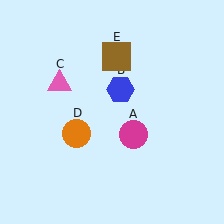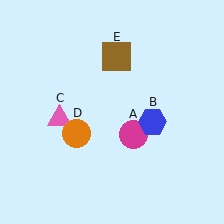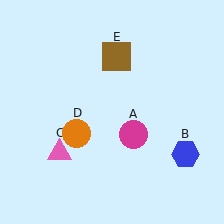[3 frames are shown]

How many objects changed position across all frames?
2 objects changed position: blue hexagon (object B), pink triangle (object C).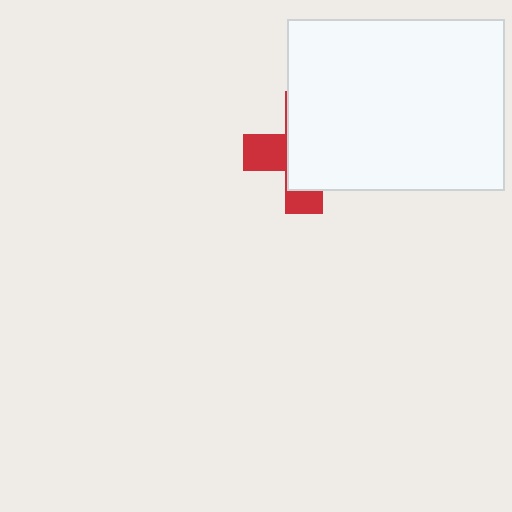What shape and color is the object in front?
The object in front is a white rectangle.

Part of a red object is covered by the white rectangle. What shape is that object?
It is a cross.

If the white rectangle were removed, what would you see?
You would see the complete red cross.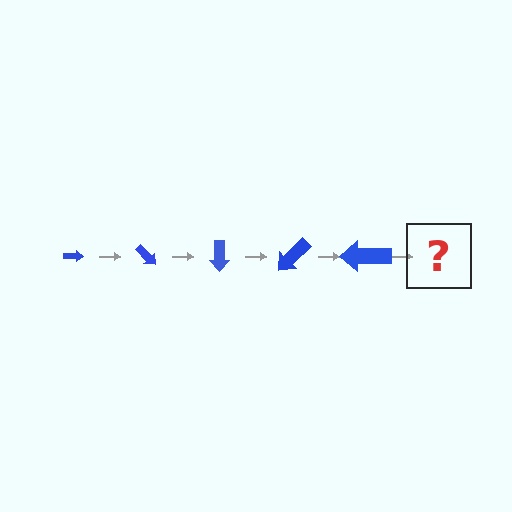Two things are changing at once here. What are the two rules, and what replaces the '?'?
The two rules are that the arrow grows larger each step and it rotates 45 degrees each step. The '?' should be an arrow, larger than the previous one and rotated 225 degrees from the start.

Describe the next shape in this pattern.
It should be an arrow, larger than the previous one and rotated 225 degrees from the start.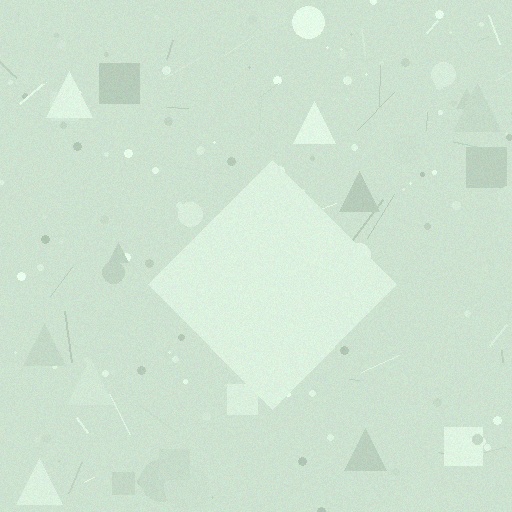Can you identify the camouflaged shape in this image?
The camouflaged shape is a diamond.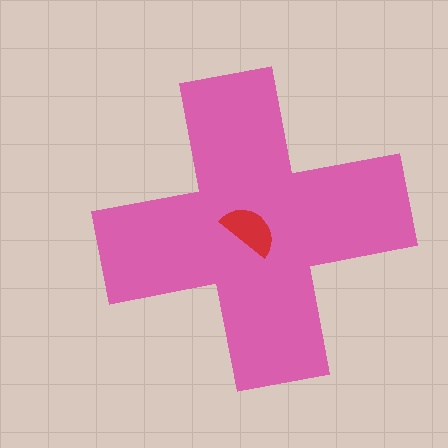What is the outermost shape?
The pink cross.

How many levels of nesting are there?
2.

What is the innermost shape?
The red semicircle.